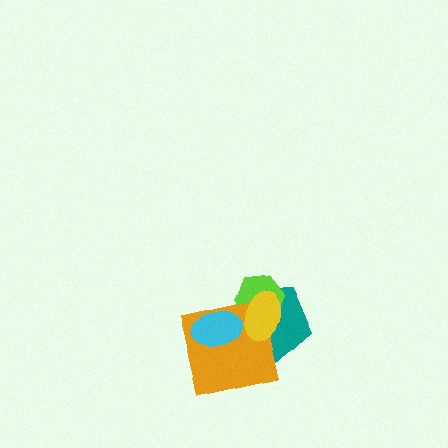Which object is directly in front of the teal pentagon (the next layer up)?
The lime hexagon is directly in front of the teal pentagon.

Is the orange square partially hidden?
Yes, it is partially covered by another shape.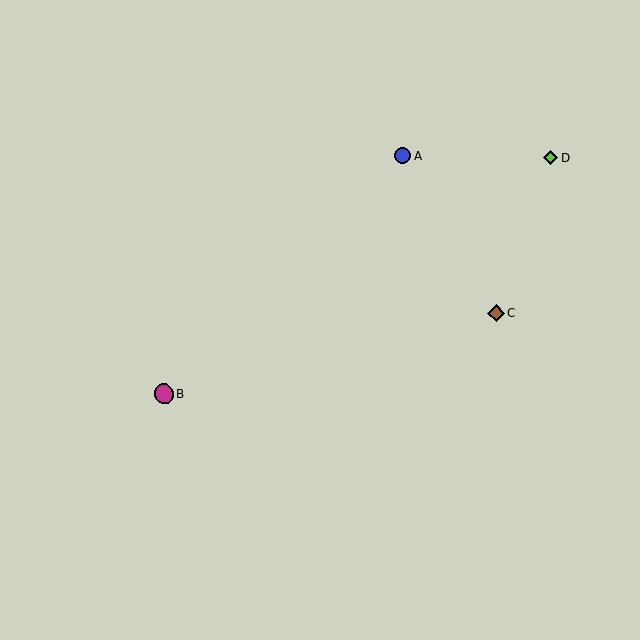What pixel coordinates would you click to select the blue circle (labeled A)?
Click at (402, 156) to select the blue circle A.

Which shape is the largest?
The magenta circle (labeled B) is the largest.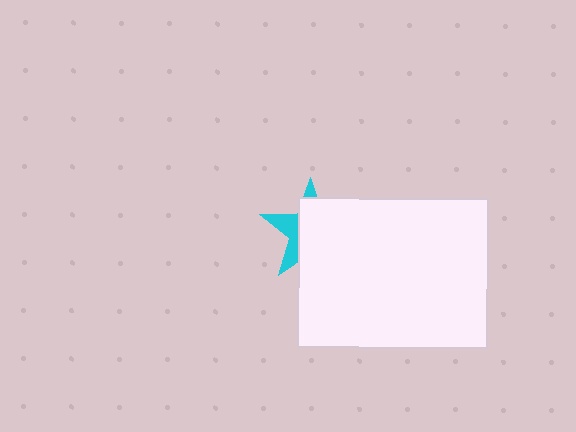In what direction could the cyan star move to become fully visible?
The cyan star could move toward the upper-left. That would shift it out from behind the white rectangle entirely.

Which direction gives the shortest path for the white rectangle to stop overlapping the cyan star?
Moving toward the lower-right gives the shortest separation.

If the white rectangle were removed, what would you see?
You would see the complete cyan star.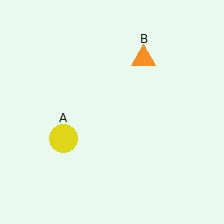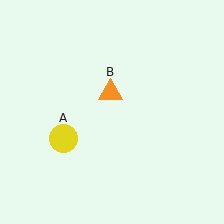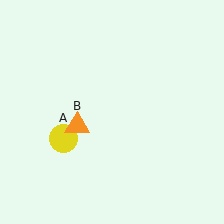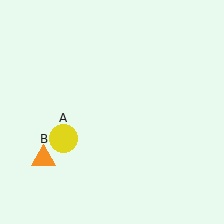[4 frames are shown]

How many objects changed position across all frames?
1 object changed position: orange triangle (object B).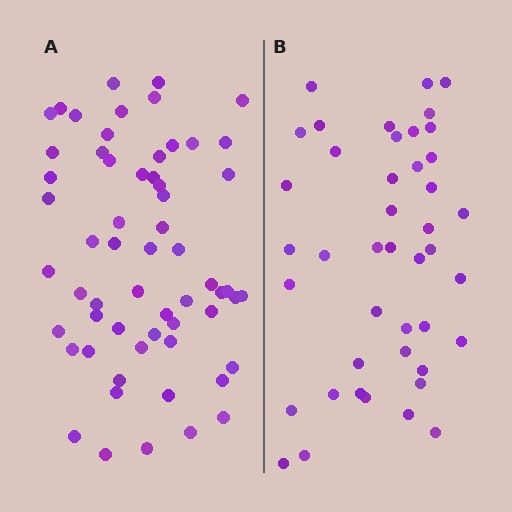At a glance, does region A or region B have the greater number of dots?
Region A (the left region) has more dots.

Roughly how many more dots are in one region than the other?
Region A has approximately 15 more dots than region B.